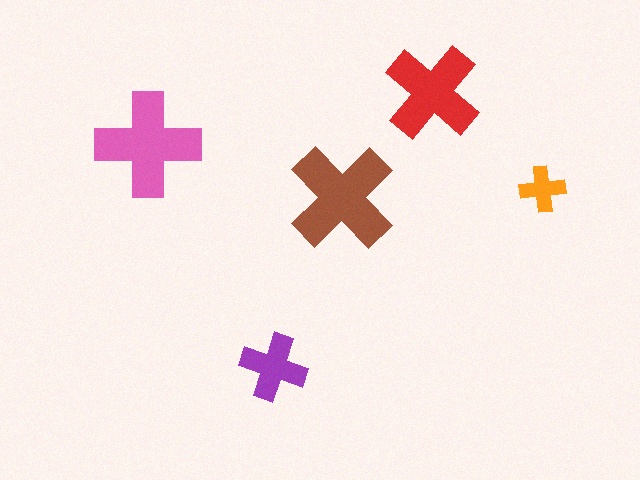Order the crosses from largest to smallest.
the brown one, the pink one, the red one, the purple one, the orange one.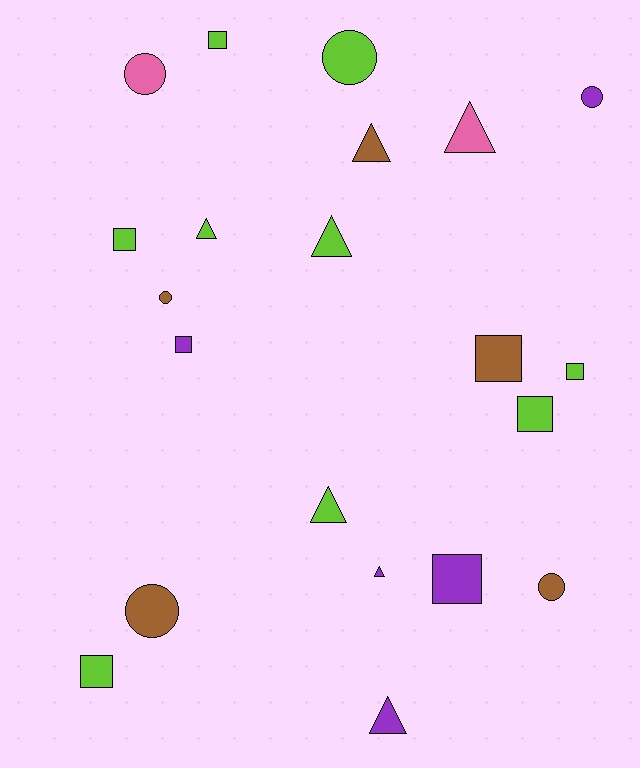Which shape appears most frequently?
Square, with 8 objects.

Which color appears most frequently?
Lime, with 9 objects.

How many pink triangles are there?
There is 1 pink triangle.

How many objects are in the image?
There are 21 objects.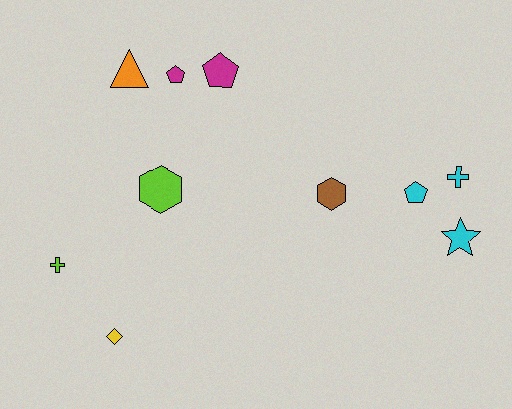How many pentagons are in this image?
There are 3 pentagons.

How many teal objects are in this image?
There are no teal objects.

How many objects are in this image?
There are 10 objects.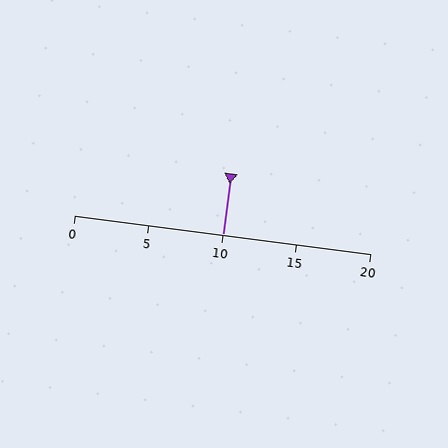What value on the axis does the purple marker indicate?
The marker indicates approximately 10.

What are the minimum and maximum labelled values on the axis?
The axis runs from 0 to 20.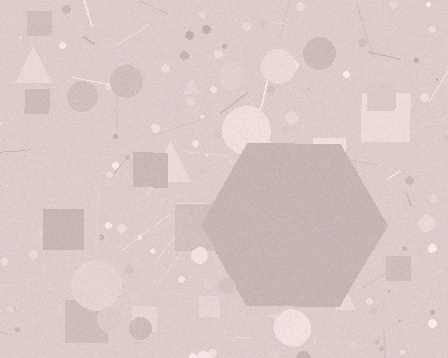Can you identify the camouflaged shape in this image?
The camouflaged shape is a hexagon.